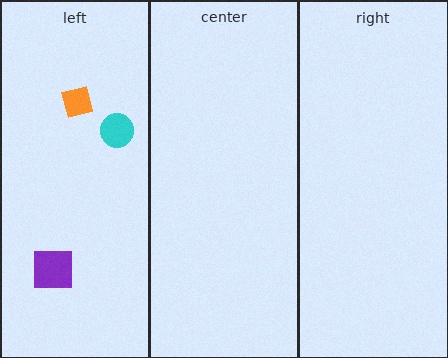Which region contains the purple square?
The left region.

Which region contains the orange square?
The left region.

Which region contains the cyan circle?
The left region.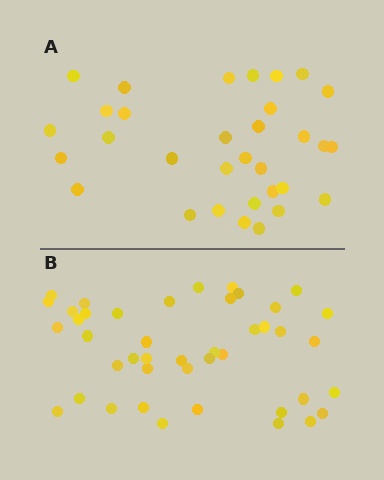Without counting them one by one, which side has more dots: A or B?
Region B (the bottom region) has more dots.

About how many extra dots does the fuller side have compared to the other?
Region B has roughly 12 or so more dots than region A.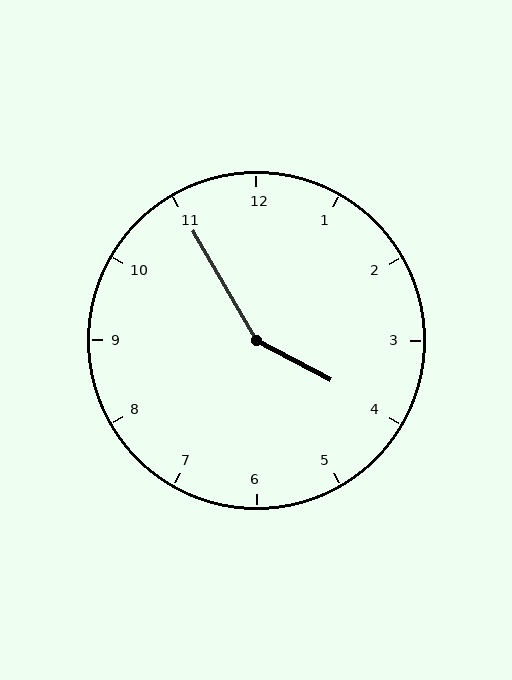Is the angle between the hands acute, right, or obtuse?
It is obtuse.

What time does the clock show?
3:55.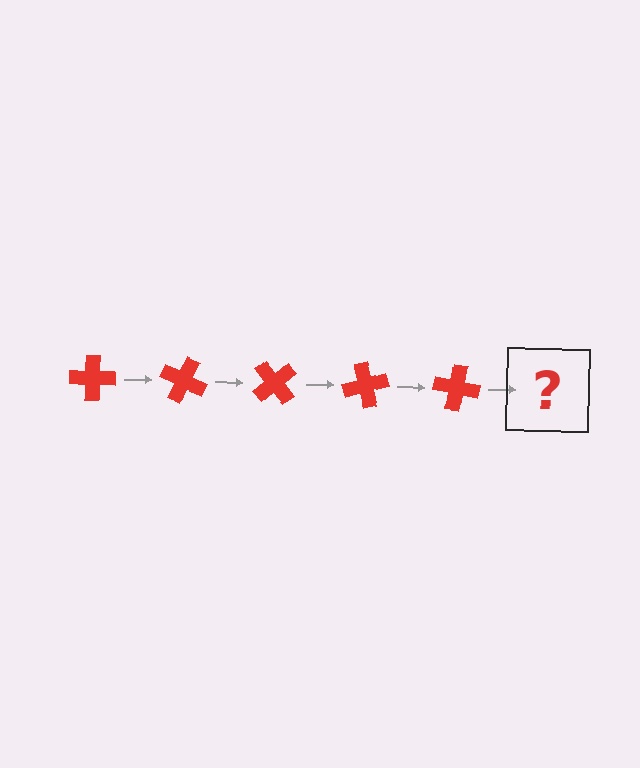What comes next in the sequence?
The next element should be a red cross rotated 125 degrees.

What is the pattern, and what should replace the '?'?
The pattern is that the cross rotates 25 degrees each step. The '?' should be a red cross rotated 125 degrees.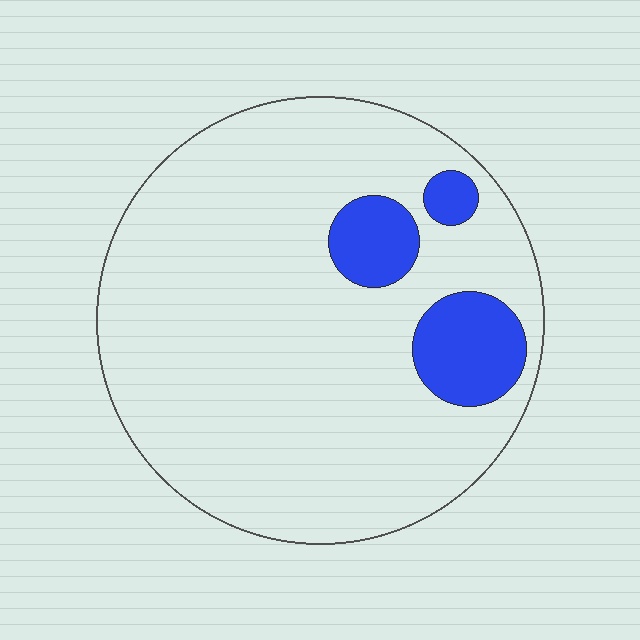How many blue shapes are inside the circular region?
3.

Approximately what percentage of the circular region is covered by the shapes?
Approximately 10%.